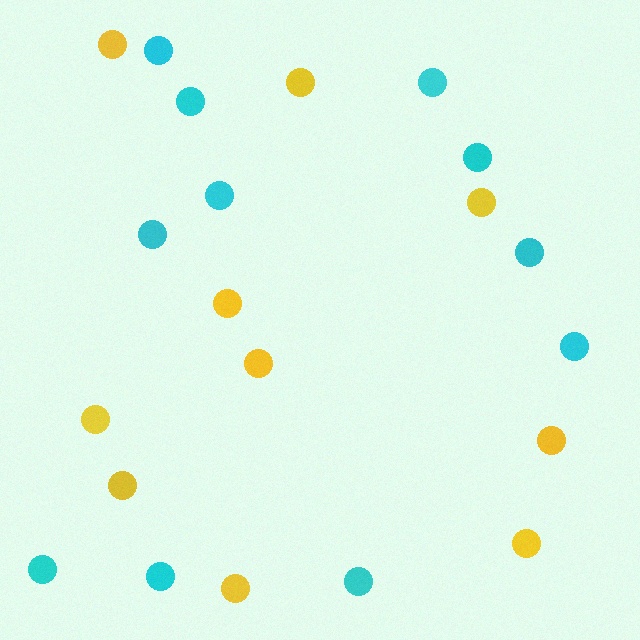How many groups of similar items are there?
There are 2 groups: one group of yellow circles (10) and one group of cyan circles (11).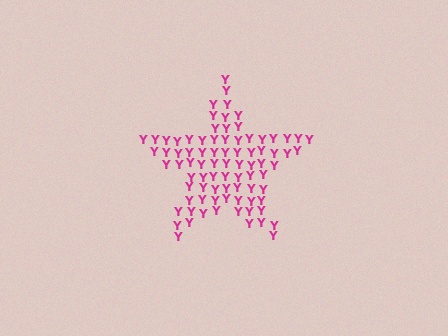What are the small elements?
The small elements are letter Y's.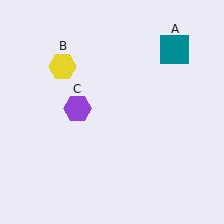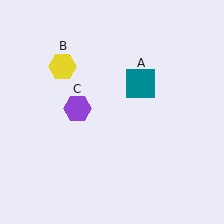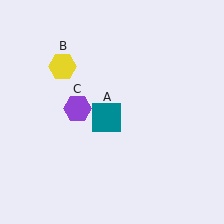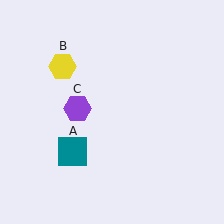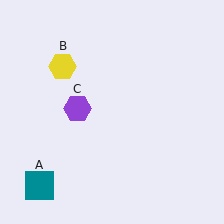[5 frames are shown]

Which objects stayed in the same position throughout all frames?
Yellow hexagon (object B) and purple hexagon (object C) remained stationary.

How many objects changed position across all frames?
1 object changed position: teal square (object A).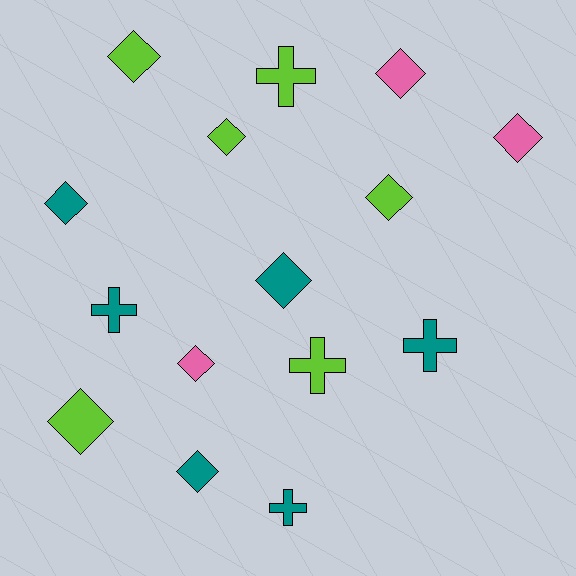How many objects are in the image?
There are 15 objects.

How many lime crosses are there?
There are 2 lime crosses.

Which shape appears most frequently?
Diamond, with 10 objects.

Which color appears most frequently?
Lime, with 6 objects.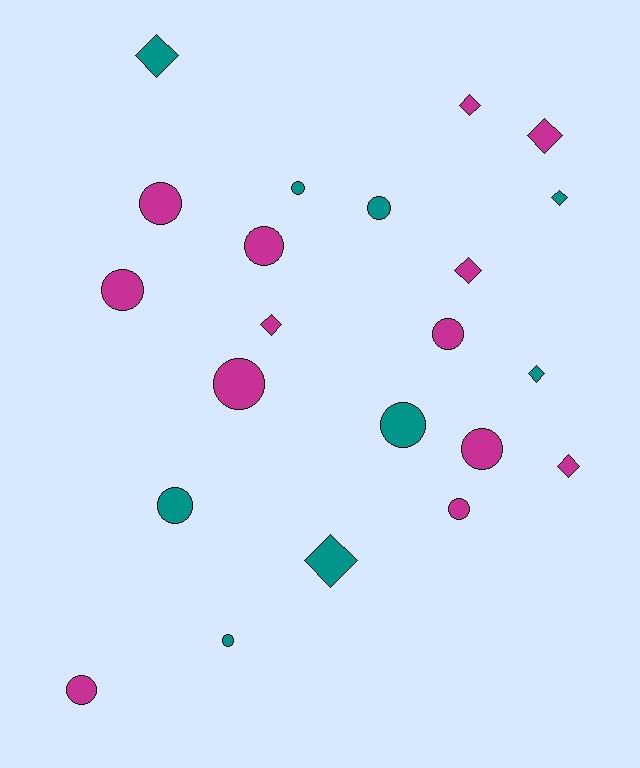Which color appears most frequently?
Magenta, with 13 objects.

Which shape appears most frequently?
Circle, with 13 objects.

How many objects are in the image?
There are 22 objects.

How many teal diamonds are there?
There are 4 teal diamonds.